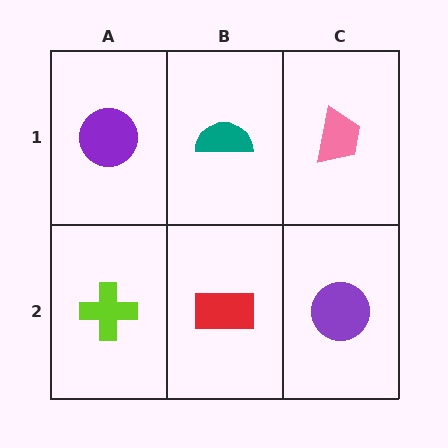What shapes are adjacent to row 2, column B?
A teal semicircle (row 1, column B), a lime cross (row 2, column A), a purple circle (row 2, column C).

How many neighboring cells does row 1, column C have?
2.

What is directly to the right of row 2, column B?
A purple circle.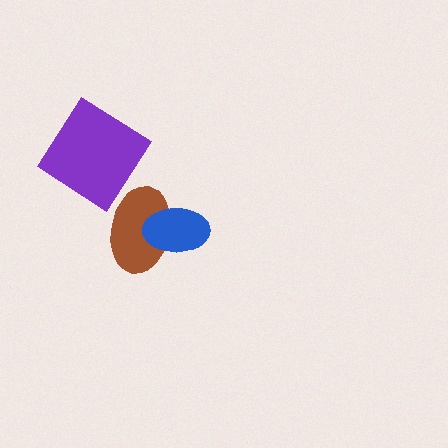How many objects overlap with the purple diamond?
0 objects overlap with the purple diamond.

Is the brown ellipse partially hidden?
Yes, it is partially covered by another shape.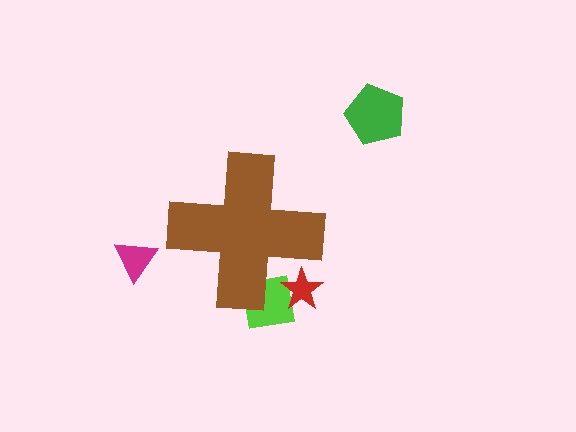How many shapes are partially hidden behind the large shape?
2 shapes are partially hidden.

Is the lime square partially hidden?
Yes, the lime square is partially hidden behind the brown cross.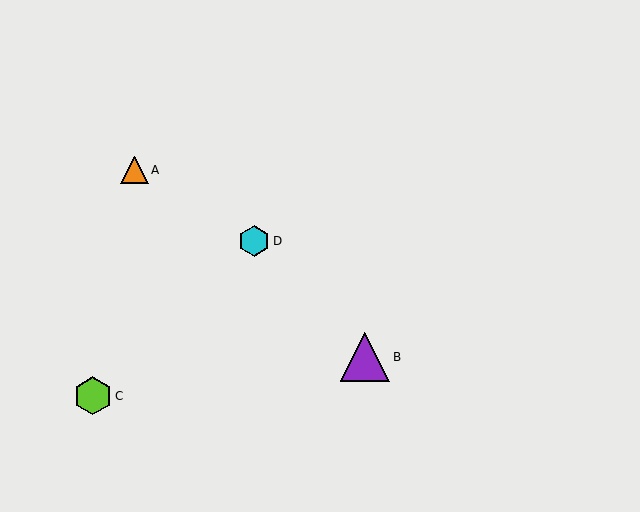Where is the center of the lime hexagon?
The center of the lime hexagon is at (93, 396).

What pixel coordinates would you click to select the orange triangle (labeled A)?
Click at (134, 170) to select the orange triangle A.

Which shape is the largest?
The purple triangle (labeled B) is the largest.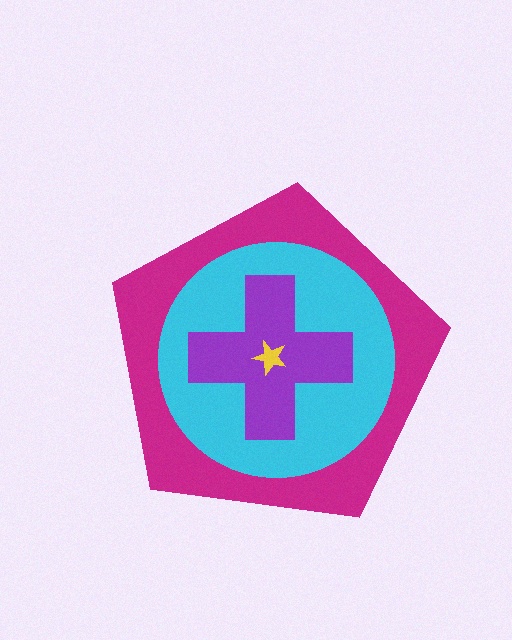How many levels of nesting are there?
4.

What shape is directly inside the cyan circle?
The purple cross.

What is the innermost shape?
The yellow star.